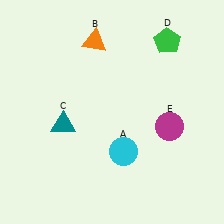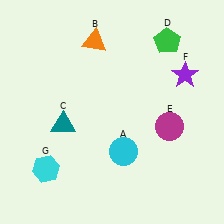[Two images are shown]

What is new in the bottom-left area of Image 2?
A cyan hexagon (G) was added in the bottom-left area of Image 2.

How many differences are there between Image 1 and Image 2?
There are 2 differences between the two images.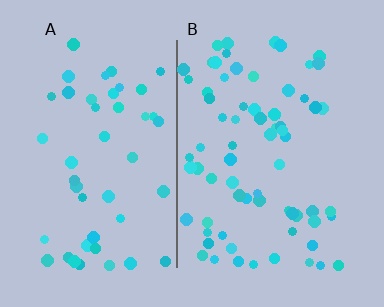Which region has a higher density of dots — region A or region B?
B (the right).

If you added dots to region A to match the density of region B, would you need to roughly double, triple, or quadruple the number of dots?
Approximately double.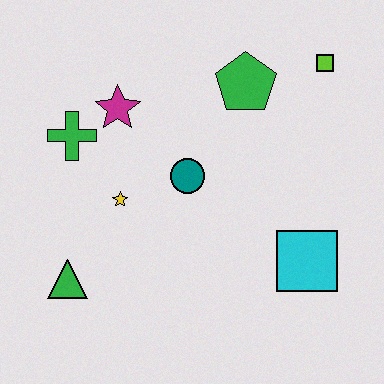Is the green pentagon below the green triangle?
No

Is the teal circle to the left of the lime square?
Yes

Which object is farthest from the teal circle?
The lime square is farthest from the teal circle.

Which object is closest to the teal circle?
The yellow star is closest to the teal circle.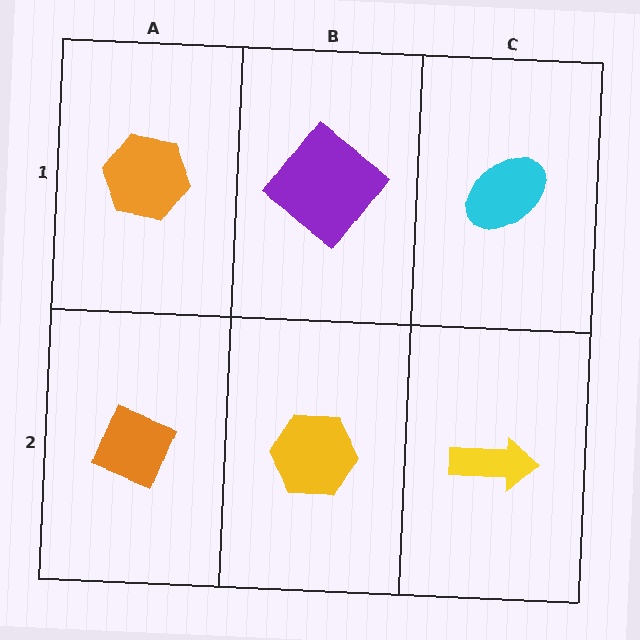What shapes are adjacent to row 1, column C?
A yellow arrow (row 2, column C), a purple diamond (row 1, column B).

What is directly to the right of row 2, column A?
A yellow hexagon.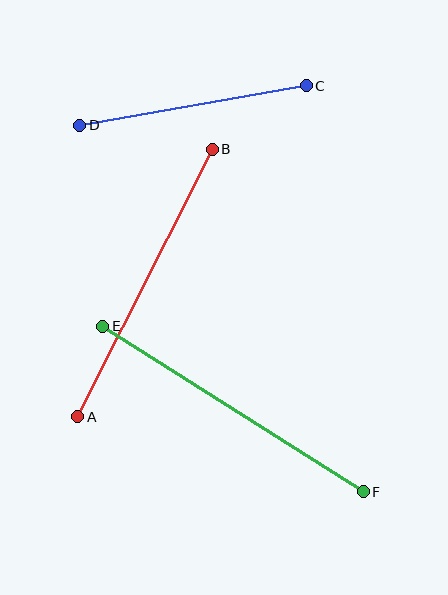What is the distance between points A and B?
The distance is approximately 299 pixels.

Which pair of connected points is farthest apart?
Points E and F are farthest apart.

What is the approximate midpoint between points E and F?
The midpoint is at approximately (233, 409) pixels.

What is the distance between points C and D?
The distance is approximately 230 pixels.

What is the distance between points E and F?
The distance is approximately 308 pixels.